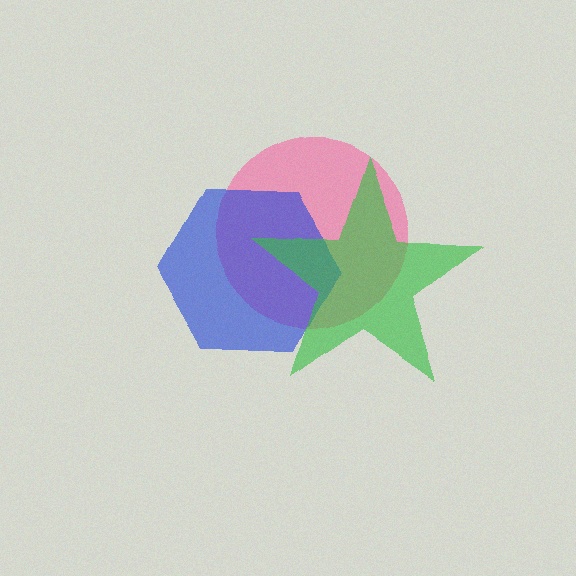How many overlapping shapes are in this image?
There are 3 overlapping shapes in the image.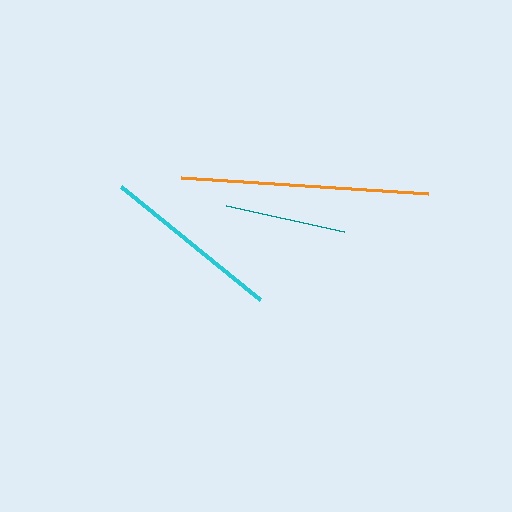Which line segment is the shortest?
The teal line is the shortest at approximately 121 pixels.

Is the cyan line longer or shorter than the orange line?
The orange line is longer than the cyan line.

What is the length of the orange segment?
The orange segment is approximately 248 pixels long.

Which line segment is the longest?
The orange line is the longest at approximately 248 pixels.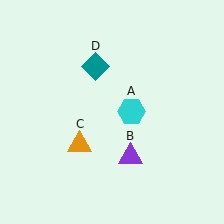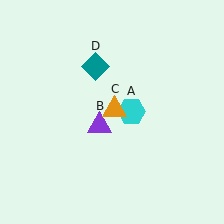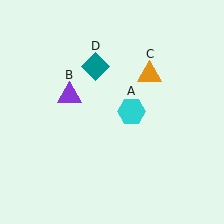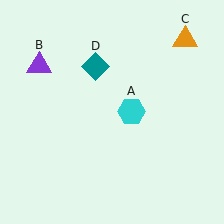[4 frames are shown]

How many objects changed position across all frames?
2 objects changed position: purple triangle (object B), orange triangle (object C).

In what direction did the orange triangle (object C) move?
The orange triangle (object C) moved up and to the right.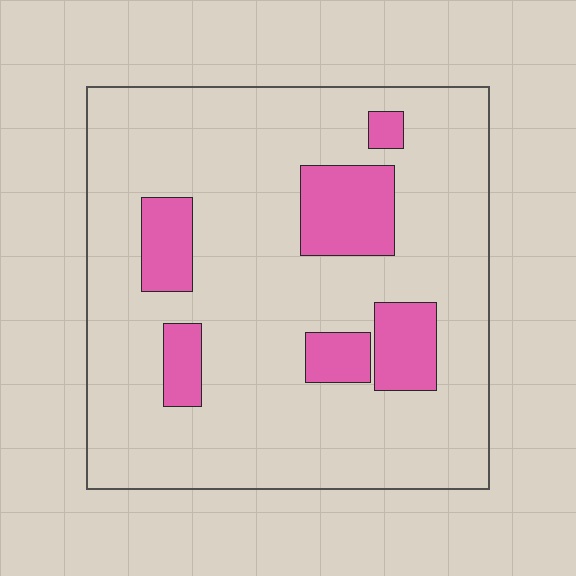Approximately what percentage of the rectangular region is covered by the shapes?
Approximately 15%.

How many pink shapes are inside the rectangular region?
6.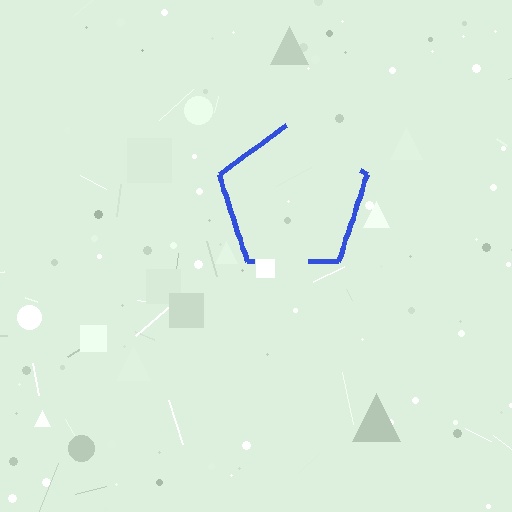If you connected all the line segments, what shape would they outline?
They would outline a pentagon.